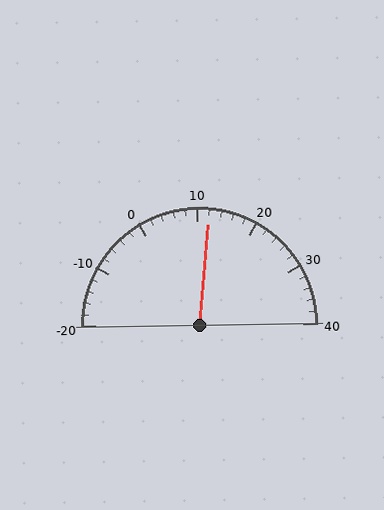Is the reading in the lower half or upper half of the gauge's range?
The reading is in the upper half of the range (-20 to 40).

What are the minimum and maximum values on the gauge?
The gauge ranges from -20 to 40.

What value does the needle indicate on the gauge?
The needle indicates approximately 12.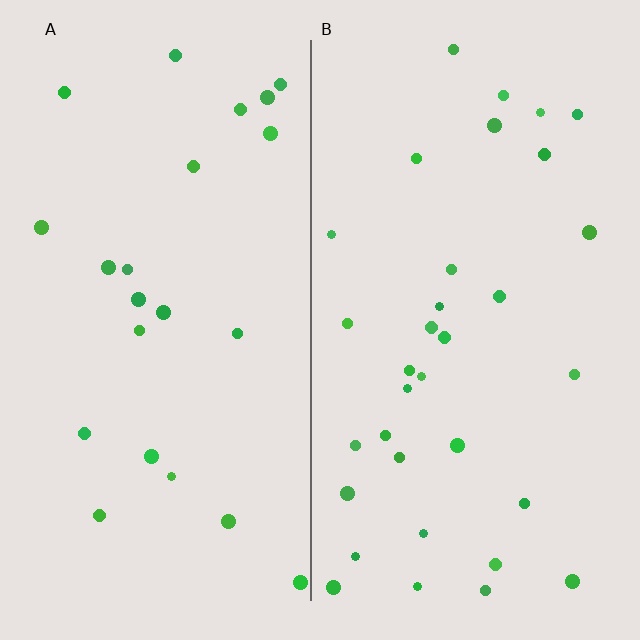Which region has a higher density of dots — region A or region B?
B (the right).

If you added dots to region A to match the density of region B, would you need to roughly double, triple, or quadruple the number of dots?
Approximately double.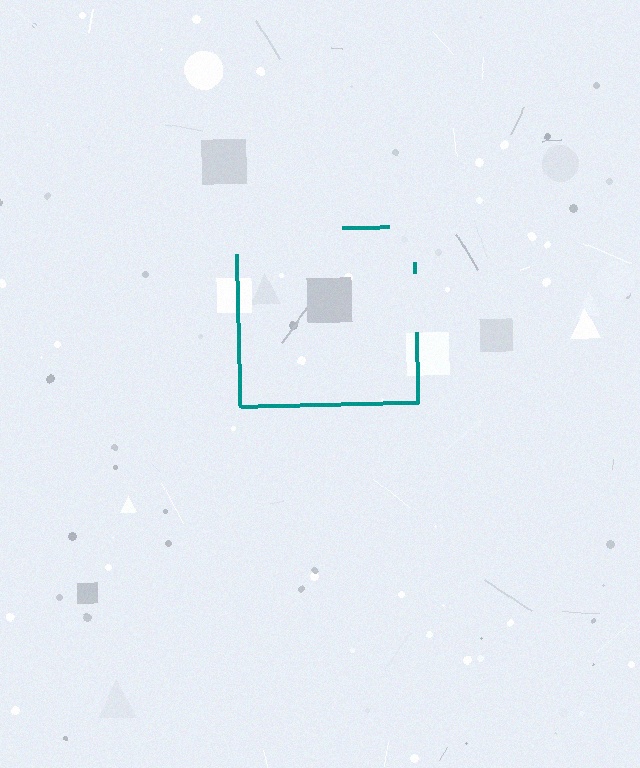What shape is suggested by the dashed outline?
The dashed outline suggests a square.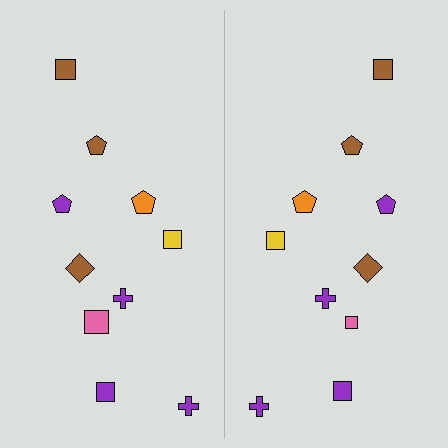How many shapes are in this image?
There are 20 shapes in this image.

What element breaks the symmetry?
The pink square on the right side has a different size than its mirror counterpart.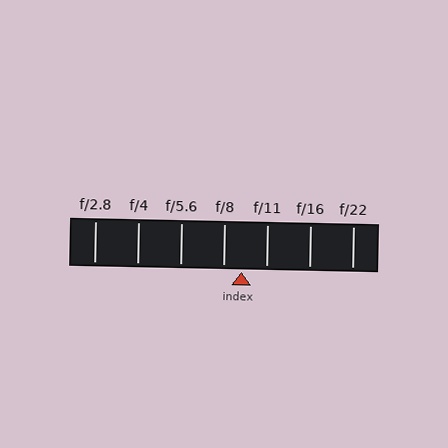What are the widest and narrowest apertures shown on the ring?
The widest aperture shown is f/2.8 and the narrowest is f/22.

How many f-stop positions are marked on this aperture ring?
There are 7 f-stop positions marked.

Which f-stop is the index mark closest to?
The index mark is closest to f/8.